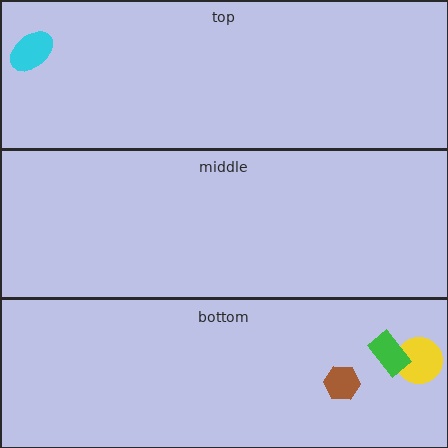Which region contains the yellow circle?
The bottom region.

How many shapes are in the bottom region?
3.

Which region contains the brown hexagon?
The bottom region.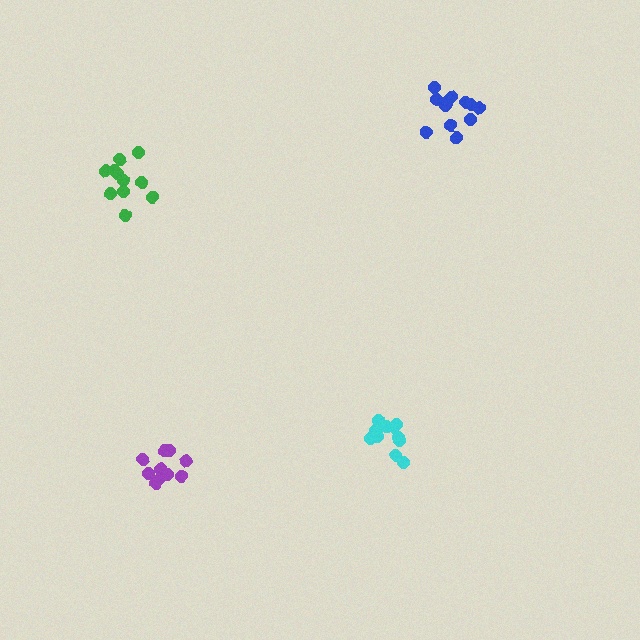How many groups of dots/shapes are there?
There are 4 groups.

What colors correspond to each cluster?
The clusters are colored: purple, blue, cyan, green.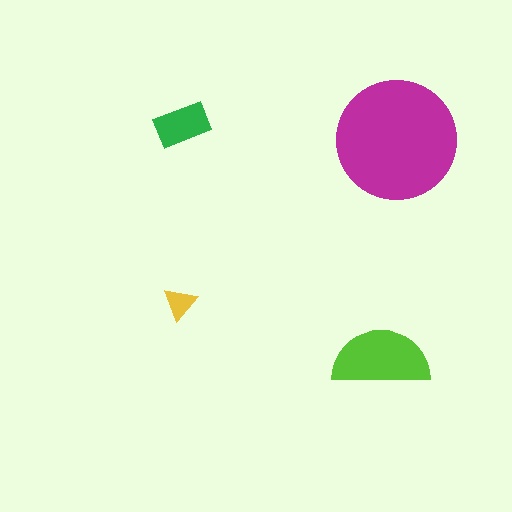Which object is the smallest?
The yellow triangle.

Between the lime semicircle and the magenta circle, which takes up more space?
The magenta circle.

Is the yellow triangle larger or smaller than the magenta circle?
Smaller.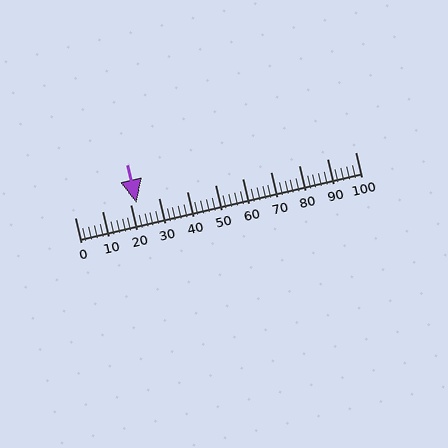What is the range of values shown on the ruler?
The ruler shows values from 0 to 100.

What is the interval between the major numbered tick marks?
The major tick marks are spaced 10 units apart.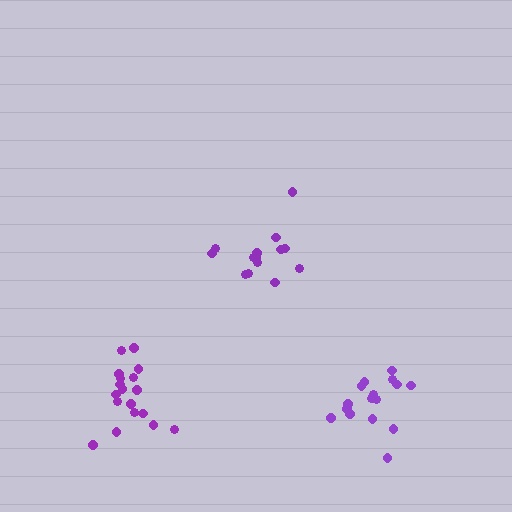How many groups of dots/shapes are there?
There are 3 groups.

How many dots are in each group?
Group 1: 14 dots, Group 2: 18 dots, Group 3: 16 dots (48 total).